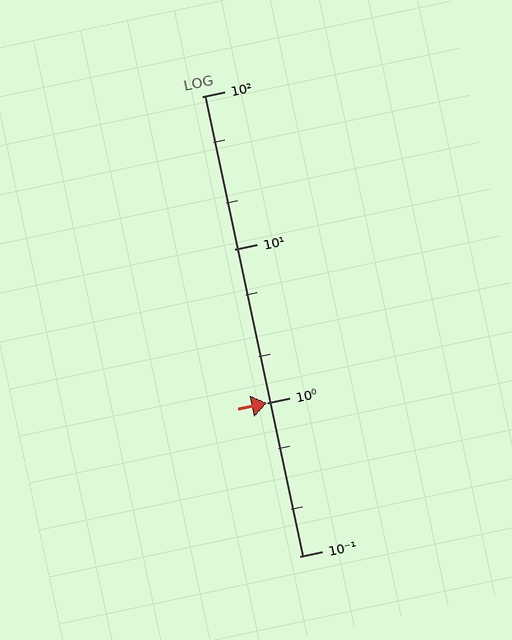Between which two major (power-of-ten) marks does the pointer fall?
The pointer is between 1 and 10.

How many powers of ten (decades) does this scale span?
The scale spans 3 decades, from 0.1 to 100.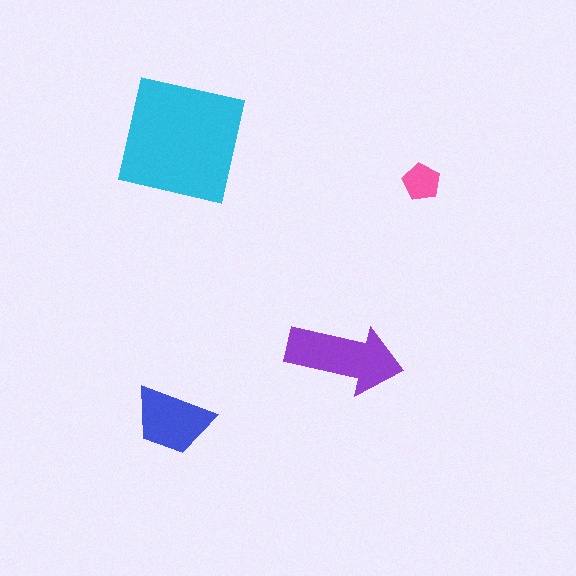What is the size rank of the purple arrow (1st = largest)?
2nd.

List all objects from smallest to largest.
The pink pentagon, the blue trapezoid, the purple arrow, the cyan square.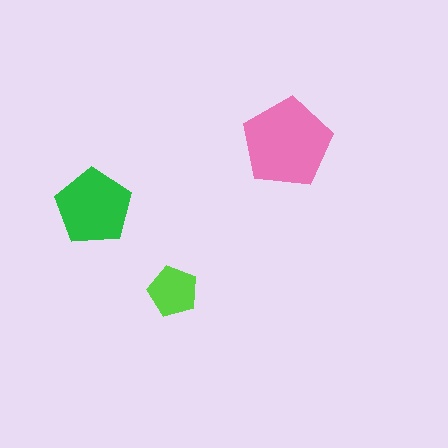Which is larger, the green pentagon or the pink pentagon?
The pink one.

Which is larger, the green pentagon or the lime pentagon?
The green one.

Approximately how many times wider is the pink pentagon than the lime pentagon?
About 2 times wider.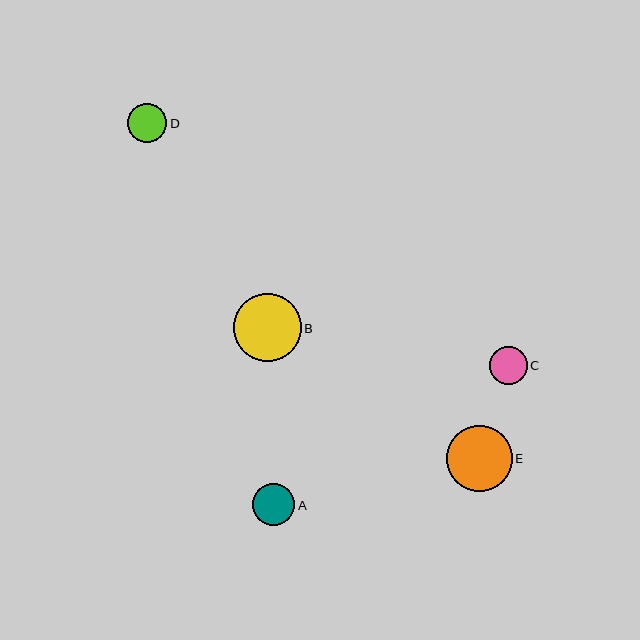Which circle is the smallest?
Circle C is the smallest with a size of approximately 37 pixels.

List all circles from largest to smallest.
From largest to smallest: B, E, A, D, C.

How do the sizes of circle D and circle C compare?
Circle D and circle C are approximately the same size.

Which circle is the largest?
Circle B is the largest with a size of approximately 68 pixels.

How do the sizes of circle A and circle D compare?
Circle A and circle D are approximately the same size.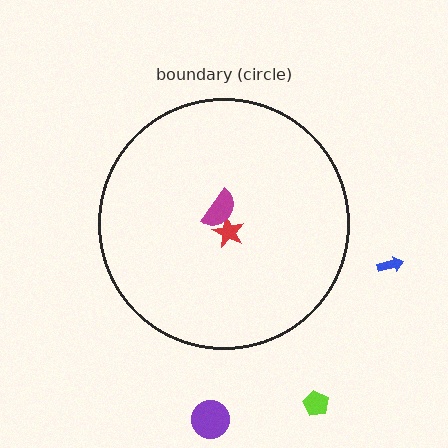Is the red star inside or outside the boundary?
Inside.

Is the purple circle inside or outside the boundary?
Outside.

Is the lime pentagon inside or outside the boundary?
Outside.